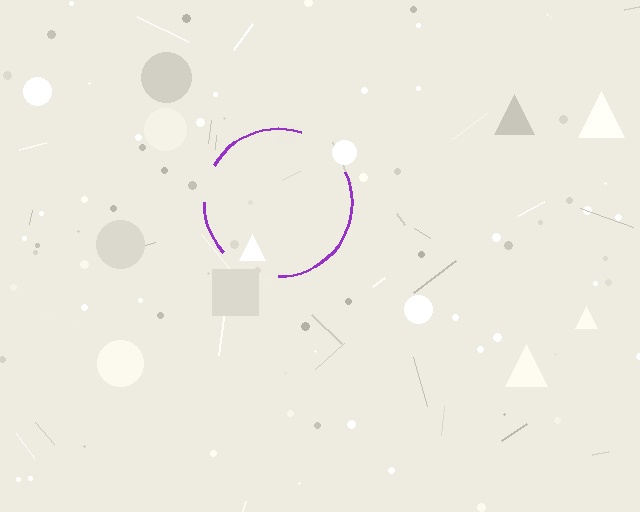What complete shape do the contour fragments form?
The contour fragments form a circle.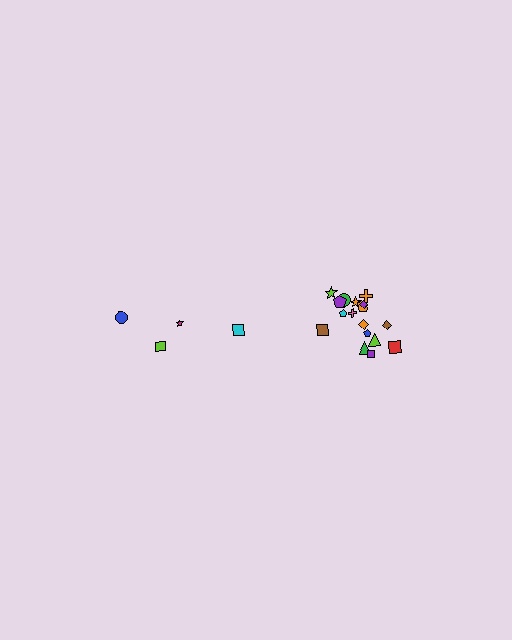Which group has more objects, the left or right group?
The right group.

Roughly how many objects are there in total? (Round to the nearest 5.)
Roughly 20 objects in total.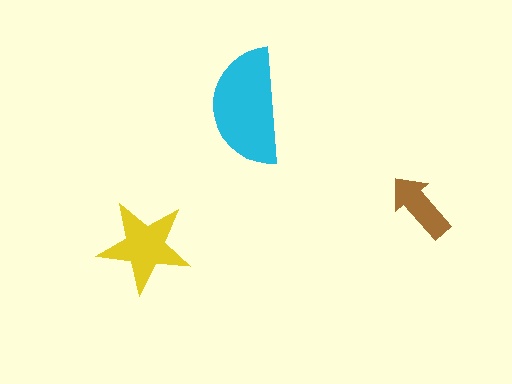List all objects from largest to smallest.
The cyan semicircle, the yellow star, the brown arrow.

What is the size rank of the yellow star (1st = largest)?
2nd.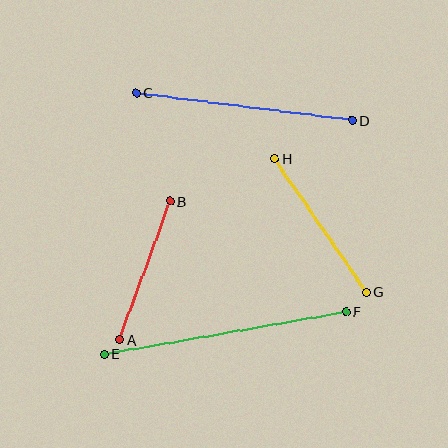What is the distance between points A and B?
The distance is approximately 147 pixels.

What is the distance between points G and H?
The distance is approximately 162 pixels.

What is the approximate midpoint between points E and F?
The midpoint is at approximately (225, 333) pixels.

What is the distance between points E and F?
The distance is approximately 245 pixels.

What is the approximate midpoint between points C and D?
The midpoint is at approximately (244, 106) pixels.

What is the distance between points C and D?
The distance is approximately 218 pixels.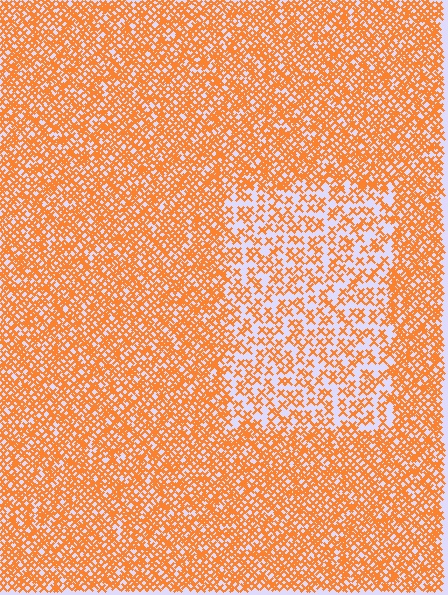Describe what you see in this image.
The image contains small orange elements arranged at two different densities. A rectangle-shaped region is visible where the elements are less densely packed than the surrounding area.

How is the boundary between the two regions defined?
The boundary is defined by a change in element density (approximately 2.1x ratio). All elements are the same color, size, and shape.